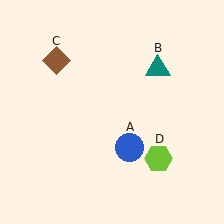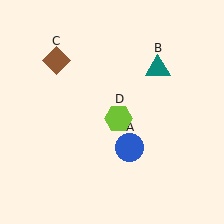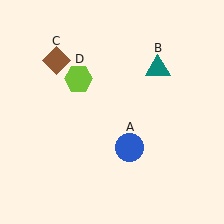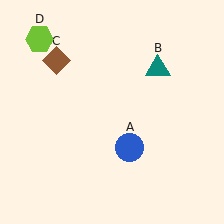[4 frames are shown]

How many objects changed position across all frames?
1 object changed position: lime hexagon (object D).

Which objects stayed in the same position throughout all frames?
Blue circle (object A) and teal triangle (object B) and brown diamond (object C) remained stationary.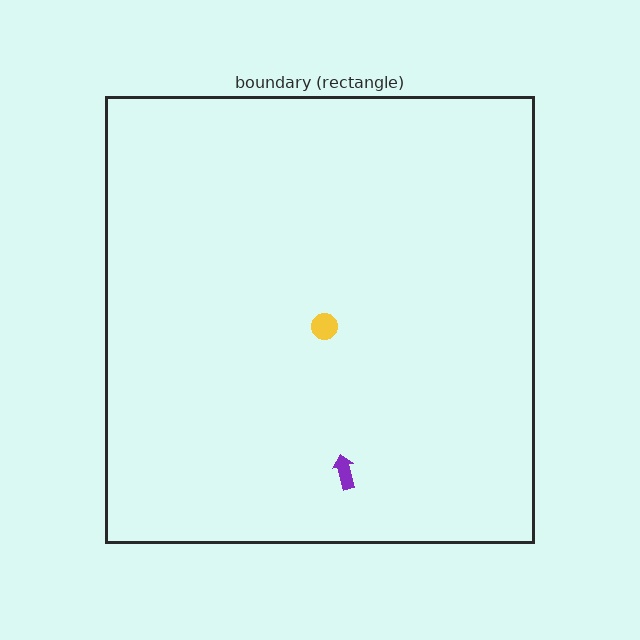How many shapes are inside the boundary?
2 inside, 0 outside.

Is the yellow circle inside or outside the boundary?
Inside.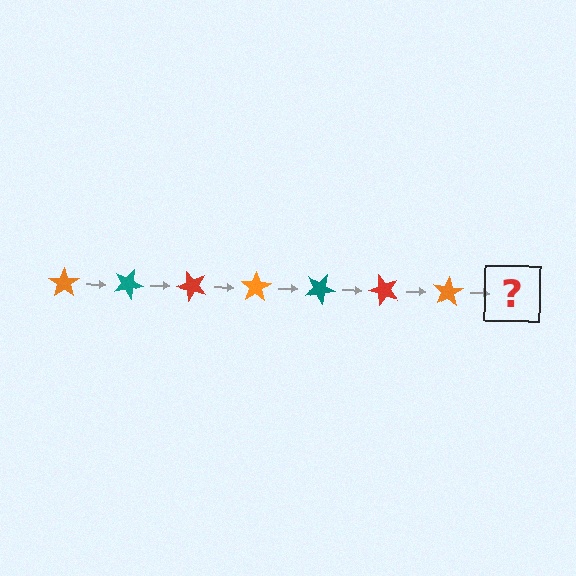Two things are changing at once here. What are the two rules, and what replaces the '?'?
The two rules are that it rotates 25 degrees each step and the color cycles through orange, teal, and red. The '?' should be a teal star, rotated 175 degrees from the start.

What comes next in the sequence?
The next element should be a teal star, rotated 175 degrees from the start.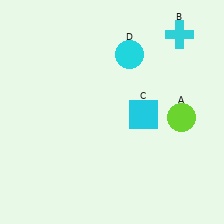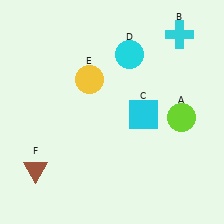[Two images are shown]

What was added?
A yellow circle (E), a brown triangle (F) were added in Image 2.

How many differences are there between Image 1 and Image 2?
There are 2 differences between the two images.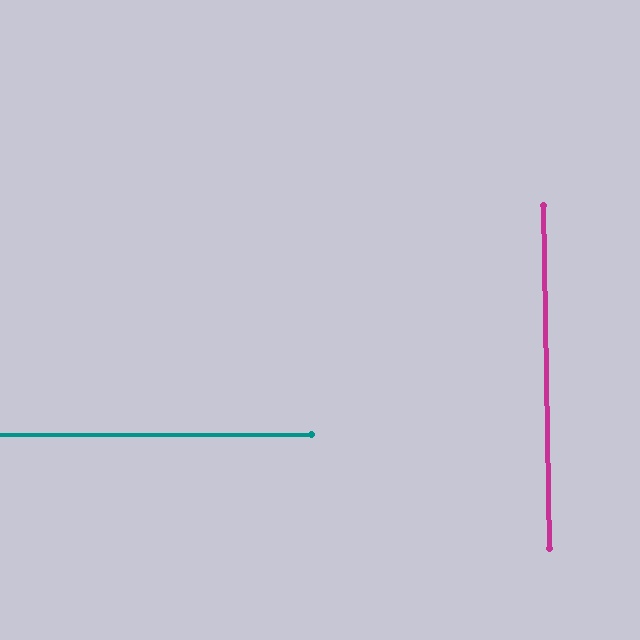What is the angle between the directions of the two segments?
Approximately 89 degrees.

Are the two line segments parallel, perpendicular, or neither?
Perpendicular — they meet at approximately 89°.